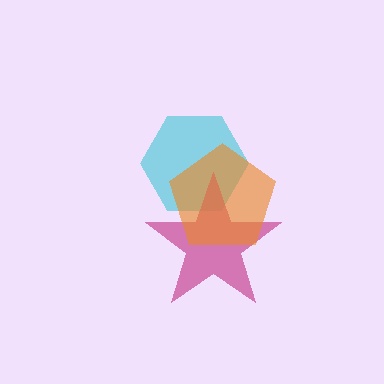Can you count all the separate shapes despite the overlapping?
Yes, there are 3 separate shapes.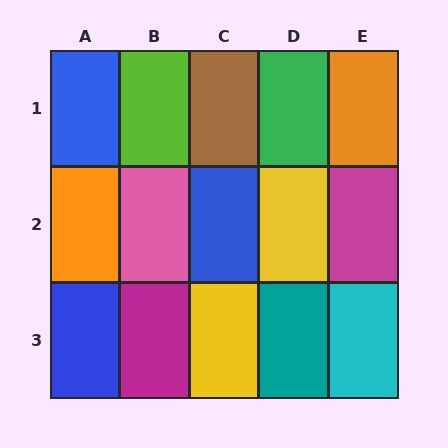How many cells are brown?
1 cell is brown.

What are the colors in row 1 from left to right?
Blue, lime, brown, green, orange.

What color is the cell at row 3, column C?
Yellow.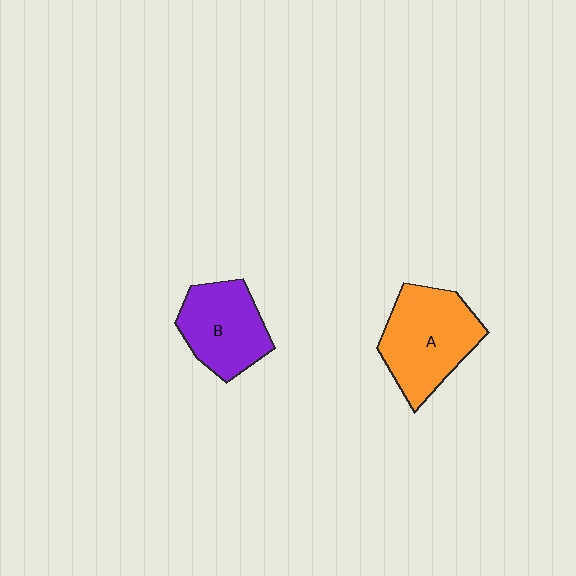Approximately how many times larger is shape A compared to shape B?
Approximately 1.2 times.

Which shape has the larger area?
Shape A (orange).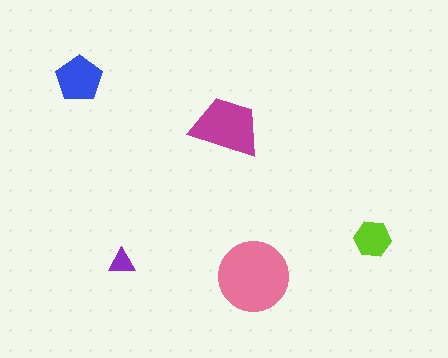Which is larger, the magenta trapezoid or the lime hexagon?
The magenta trapezoid.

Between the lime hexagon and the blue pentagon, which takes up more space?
The blue pentagon.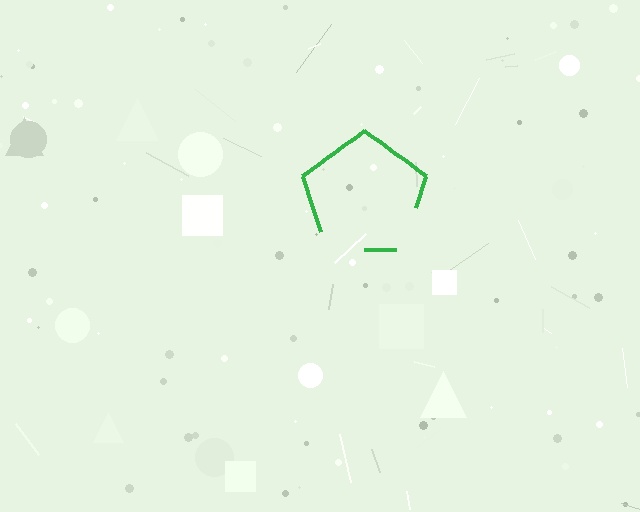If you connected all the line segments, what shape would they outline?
They would outline a pentagon.